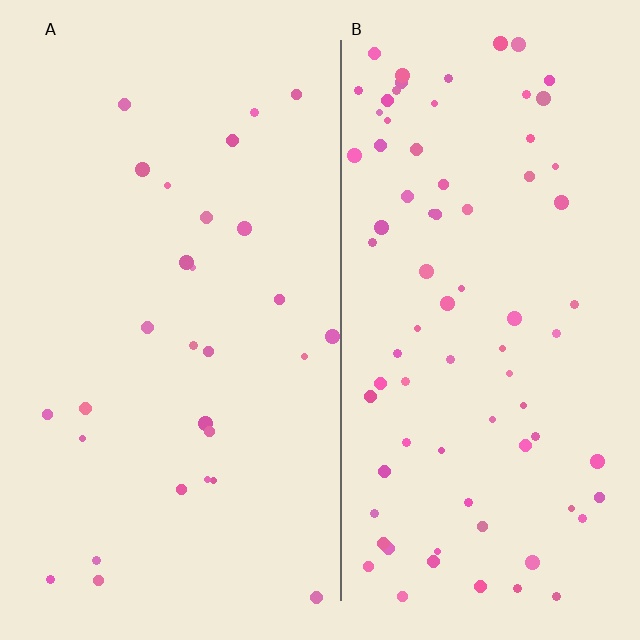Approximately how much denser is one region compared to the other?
Approximately 2.8× — region B over region A.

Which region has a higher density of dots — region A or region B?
B (the right).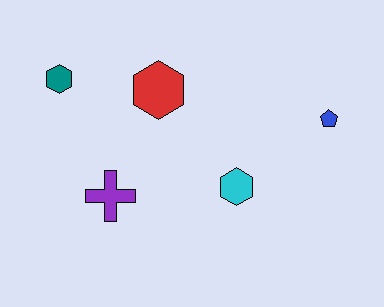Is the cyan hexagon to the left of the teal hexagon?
No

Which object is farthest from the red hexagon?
The blue pentagon is farthest from the red hexagon.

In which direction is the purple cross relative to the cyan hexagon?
The purple cross is to the left of the cyan hexagon.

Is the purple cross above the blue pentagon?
No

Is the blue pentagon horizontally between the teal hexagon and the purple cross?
No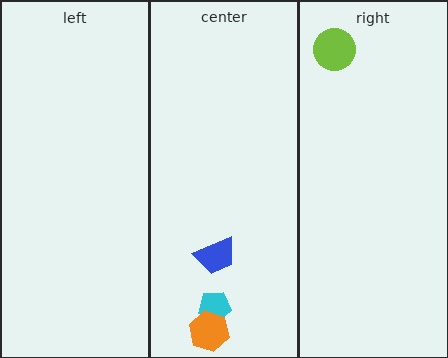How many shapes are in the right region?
1.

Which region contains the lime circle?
The right region.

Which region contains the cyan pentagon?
The center region.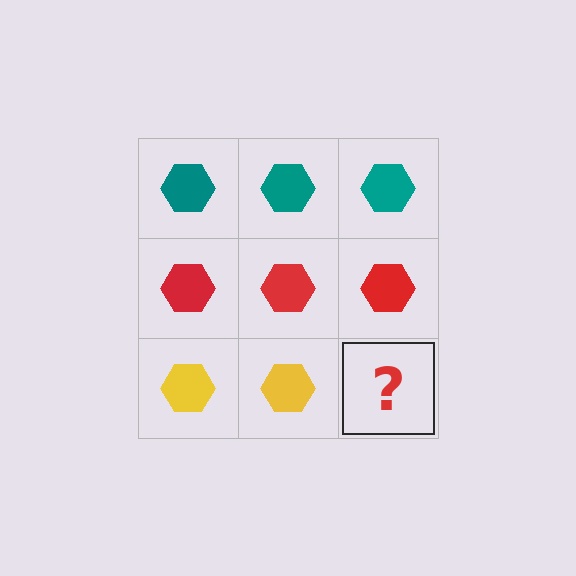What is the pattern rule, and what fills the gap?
The rule is that each row has a consistent color. The gap should be filled with a yellow hexagon.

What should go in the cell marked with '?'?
The missing cell should contain a yellow hexagon.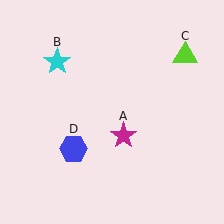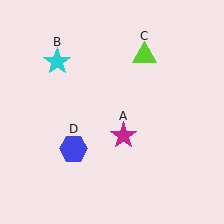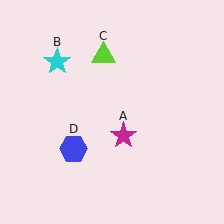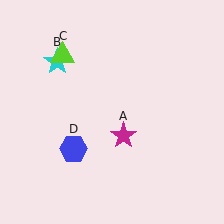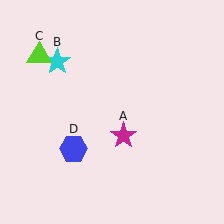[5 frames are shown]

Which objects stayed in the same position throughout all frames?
Magenta star (object A) and cyan star (object B) and blue hexagon (object D) remained stationary.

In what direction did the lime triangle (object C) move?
The lime triangle (object C) moved left.